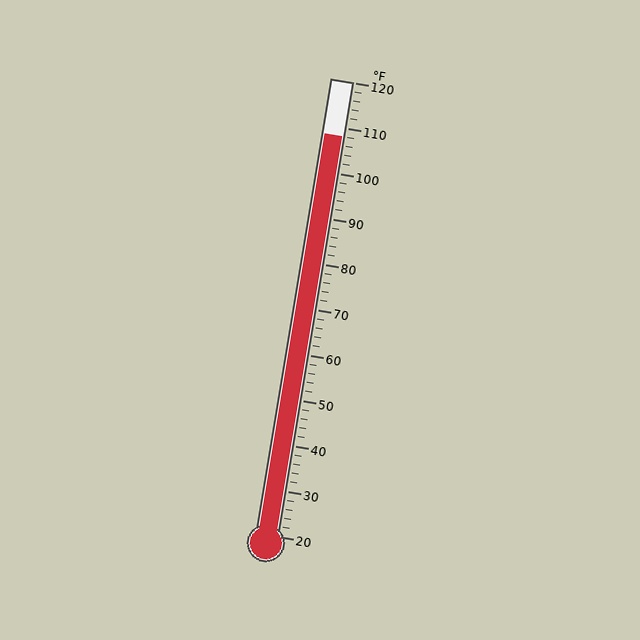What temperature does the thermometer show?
The thermometer shows approximately 108°F.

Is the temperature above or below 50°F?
The temperature is above 50°F.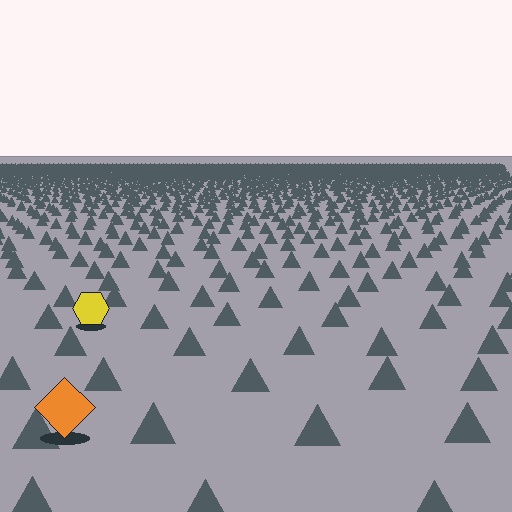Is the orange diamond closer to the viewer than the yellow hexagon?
Yes. The orange diamond is closer — you can tell from the texture gradient: the ground texture is coarser near it.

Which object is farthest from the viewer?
The yellow hexagon is farthest from the viewer. It appears smaller and the ground texture around it is denser.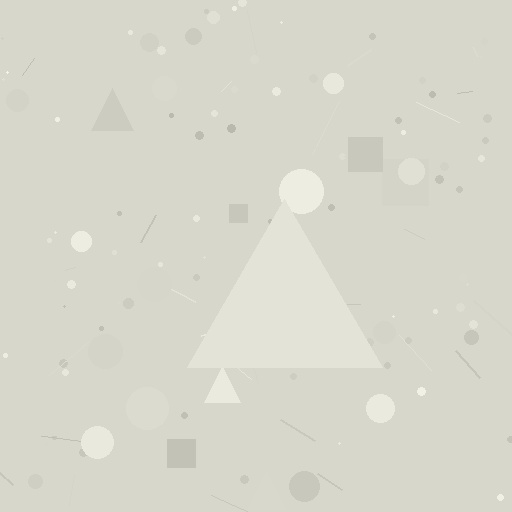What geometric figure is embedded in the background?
A triangle is embedded in the background.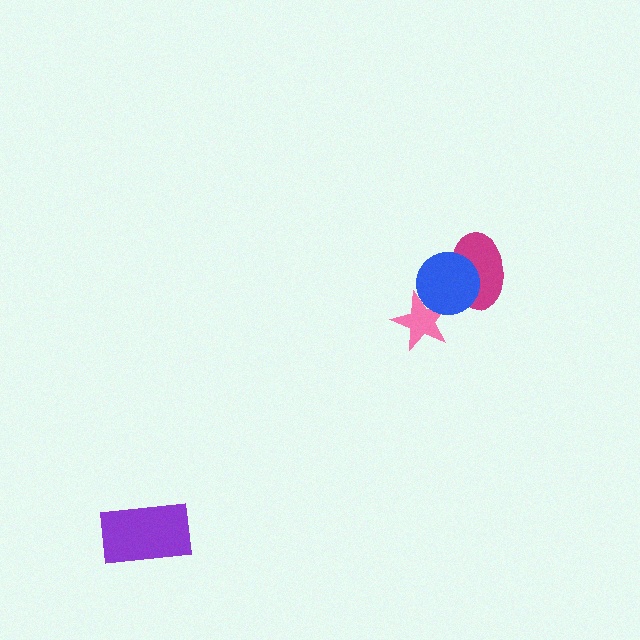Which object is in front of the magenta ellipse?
The blue circle is in front of the magenta ellipse.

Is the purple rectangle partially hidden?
No, no other shape covers it.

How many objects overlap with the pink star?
1 object overlaps with the pink star.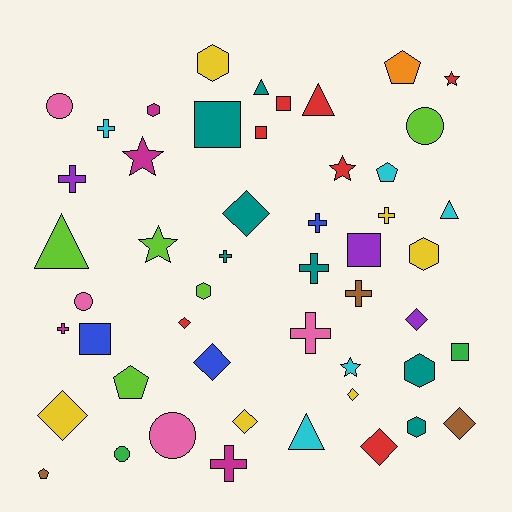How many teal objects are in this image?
There are 7 teal objects.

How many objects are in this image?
There are 50 objects.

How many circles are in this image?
There are 5 circles.